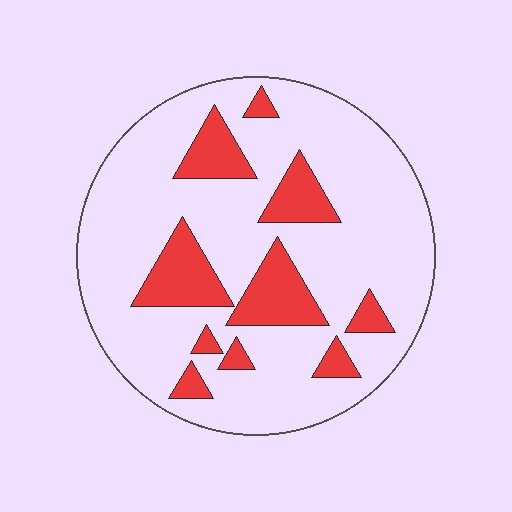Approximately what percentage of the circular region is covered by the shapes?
Approximately 20%.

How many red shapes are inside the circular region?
10.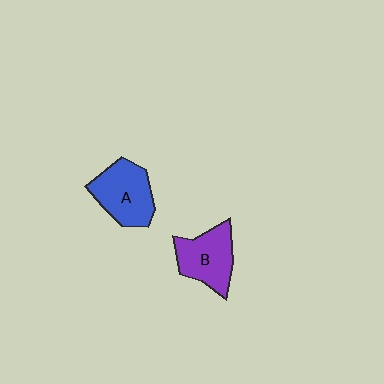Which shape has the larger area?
Shape A (blue).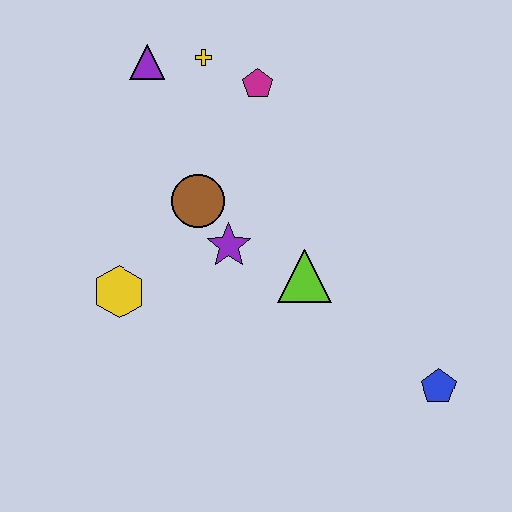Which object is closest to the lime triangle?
The purple star is closest to the lime triangle.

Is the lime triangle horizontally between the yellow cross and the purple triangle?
No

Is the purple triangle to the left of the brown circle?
Yes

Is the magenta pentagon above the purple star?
Yes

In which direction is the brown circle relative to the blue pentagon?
The brown circle is to the left of the blue pentagon.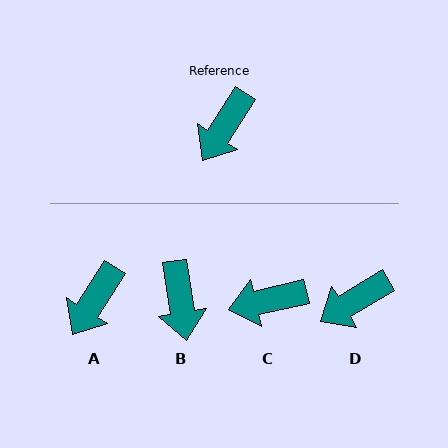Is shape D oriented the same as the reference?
No, it is off by about 27 degrees.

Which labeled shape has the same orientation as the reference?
A.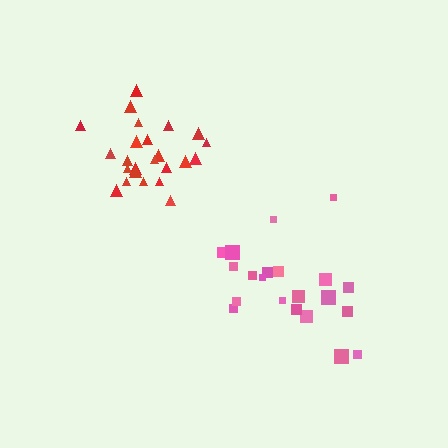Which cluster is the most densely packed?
Red.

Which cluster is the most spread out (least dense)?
Pink.